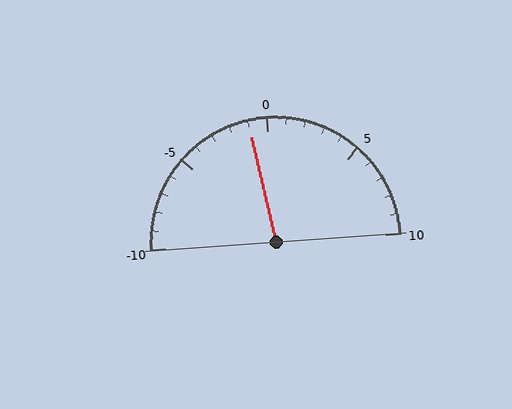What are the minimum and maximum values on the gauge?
The gauge ranges from -10 to 10.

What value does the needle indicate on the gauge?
The needle indicates approximately -1.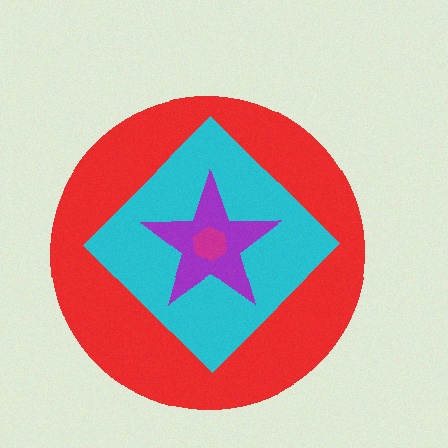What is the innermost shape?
The magenta hexagon.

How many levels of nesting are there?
4.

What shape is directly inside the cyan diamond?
The purple star.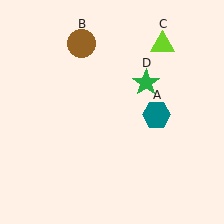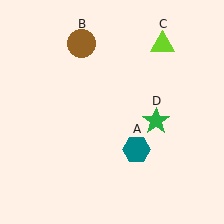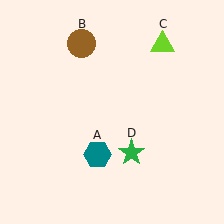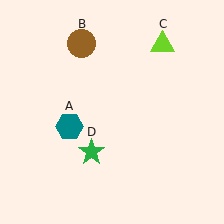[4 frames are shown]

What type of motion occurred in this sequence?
The teal hexagon (object A), green star (object D) rotated clockwise around the center of the scene.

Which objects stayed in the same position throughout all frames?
Brown circle (object B) and lime triangle (object C) remained stationary.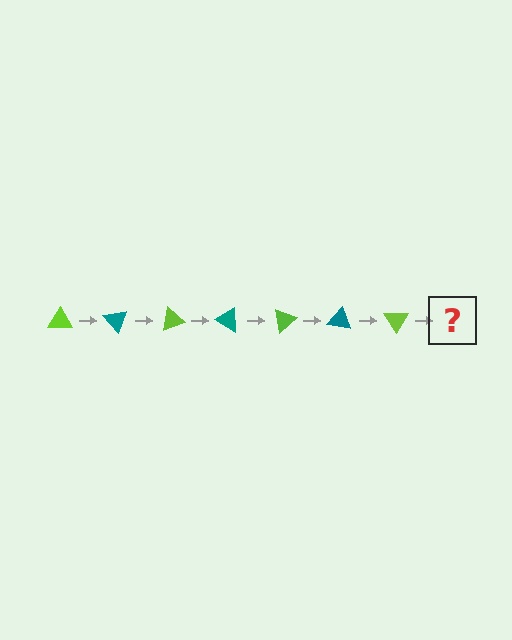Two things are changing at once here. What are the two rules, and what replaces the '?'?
The two rules are that it rotates 50 degrees each step and the color cycles through lime and teal. The '?' should be a teal triangle, rotated 350 degrees from the start.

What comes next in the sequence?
The next element should be a teal triangle, rotated 350 degrees from the start.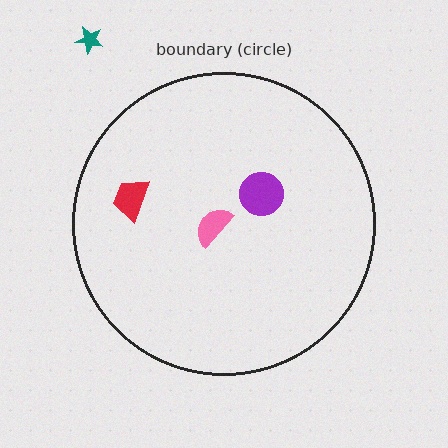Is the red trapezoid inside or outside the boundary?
Inside.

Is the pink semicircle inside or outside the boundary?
Inside.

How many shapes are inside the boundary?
4 inside, 1 outside.